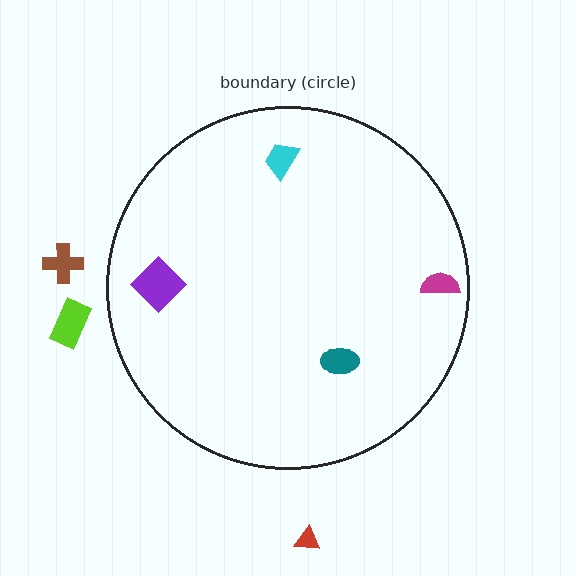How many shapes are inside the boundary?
4 inside, 3 outside.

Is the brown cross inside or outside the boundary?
Outside.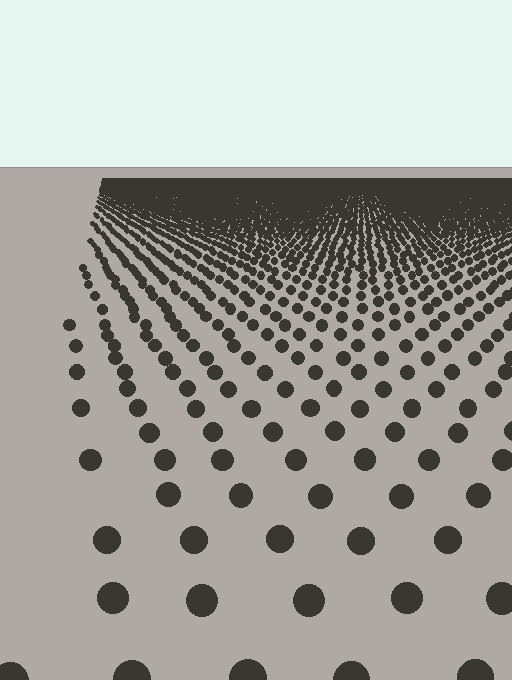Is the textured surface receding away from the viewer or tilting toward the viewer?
The surface is receding away from the viewer. Texture elements get smaller and denser toward the top.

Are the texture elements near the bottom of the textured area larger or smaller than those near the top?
Larger. Near the bottom, elements are closer to the viewer and appear at a bigger on-screen size.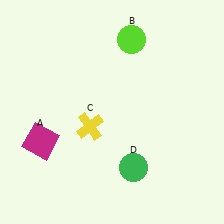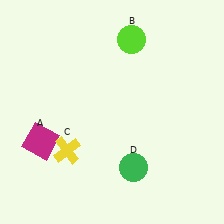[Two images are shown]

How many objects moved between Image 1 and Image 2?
1 object moved between the two images.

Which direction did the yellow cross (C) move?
The yellow cross (C) moved down.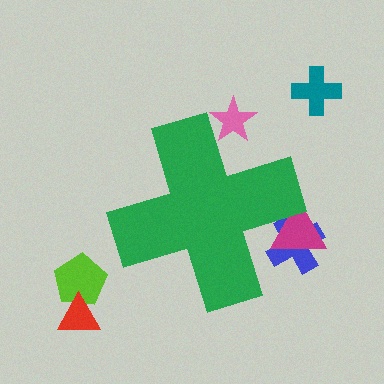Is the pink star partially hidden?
Yes, the pink star is partially hidden behind the green cross.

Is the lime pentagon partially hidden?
No, the lime pentagon is fully visible.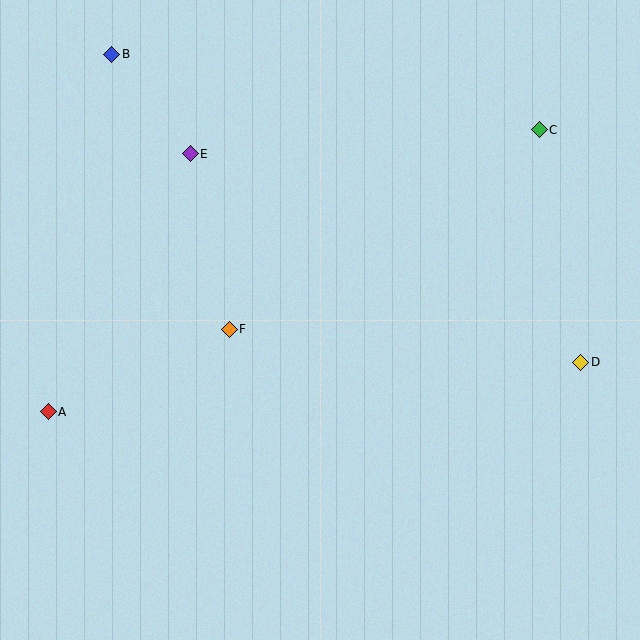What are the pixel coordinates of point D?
Point D is at (581, 362).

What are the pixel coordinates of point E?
Point E is at (190, 154).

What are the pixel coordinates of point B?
Point B is at (112, 54).